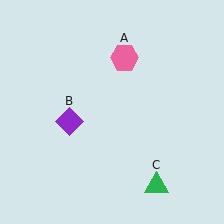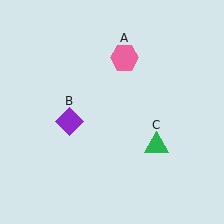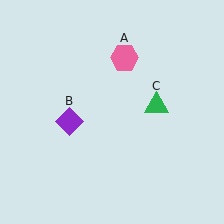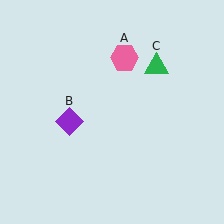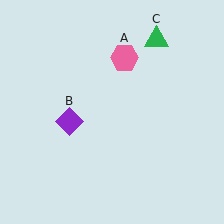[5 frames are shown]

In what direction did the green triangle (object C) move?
The green triangle (object C) moved up.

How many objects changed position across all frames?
1 object changed position: green triangle (object C).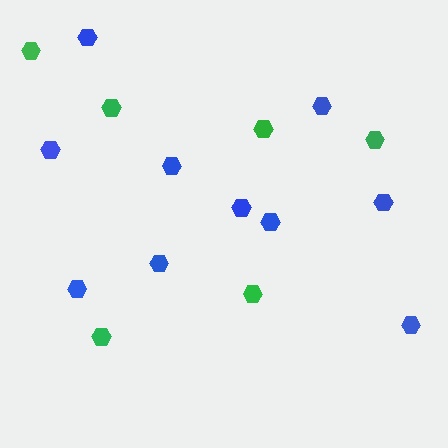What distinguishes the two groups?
There are 2 groups: one group of green hexagons (6) and one group of blue hexagons (10).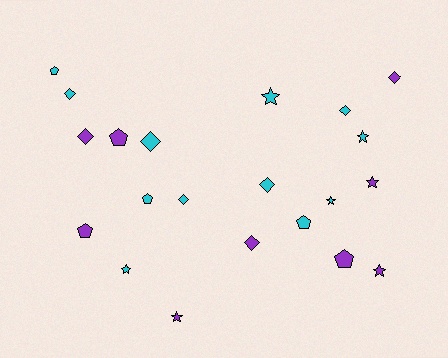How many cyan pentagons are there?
There are 3 cyan pentagons.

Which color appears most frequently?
Cyan, with 12 objects.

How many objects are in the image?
There are 21 objects.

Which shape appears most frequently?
Diamond, with 8 objects.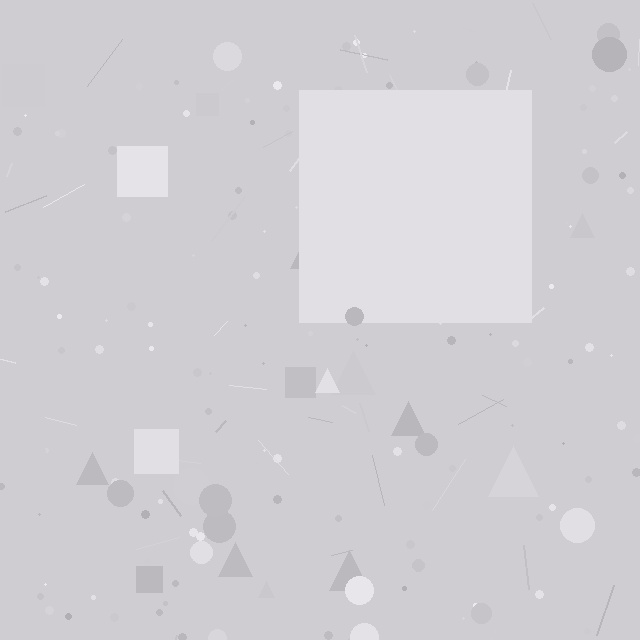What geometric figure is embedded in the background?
A square is embedded in the background.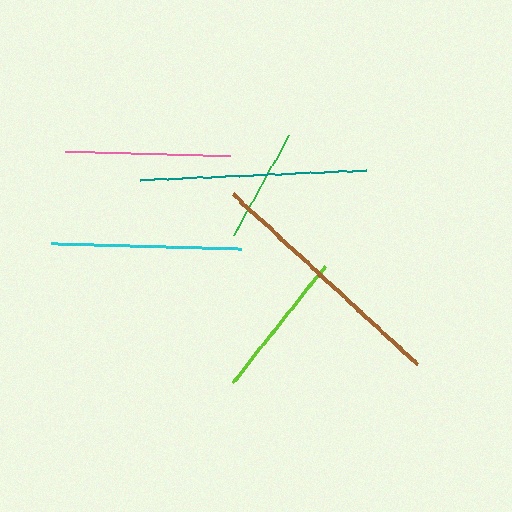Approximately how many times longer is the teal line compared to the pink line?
The teal line is approximately 1.4 times the length of the pink line.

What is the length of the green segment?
The green segment is approximately 115 pixels long.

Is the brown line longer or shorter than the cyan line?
The brown line is longer than the cyan line.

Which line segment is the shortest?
The green line is the shortest at approximately 115 pixels.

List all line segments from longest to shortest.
From longest to shortest: brown, teal, cyan, pink, lime, green.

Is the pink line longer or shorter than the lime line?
The pink line is longer than the lime line.